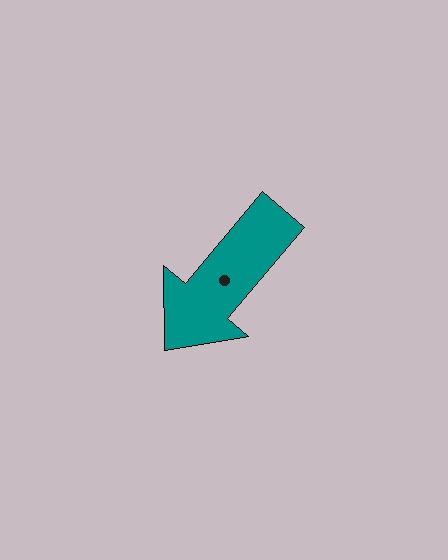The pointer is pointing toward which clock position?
Roughly 7 o'clock.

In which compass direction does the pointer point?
Southwest.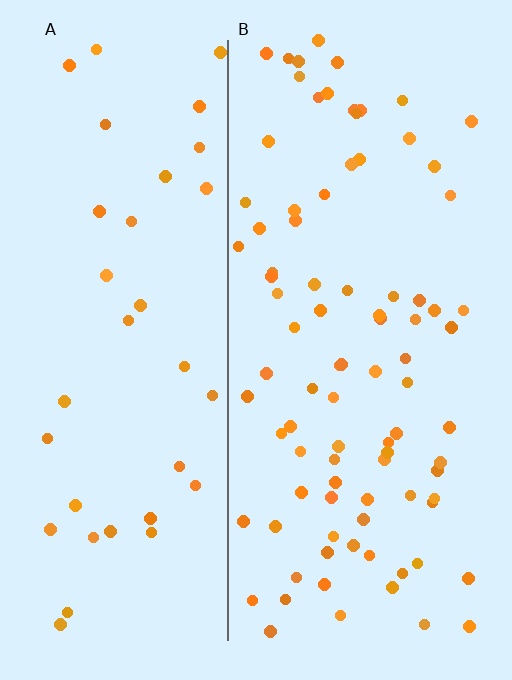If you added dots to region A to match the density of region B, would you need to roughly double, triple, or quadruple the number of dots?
Approximately double.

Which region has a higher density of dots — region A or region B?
B (the right).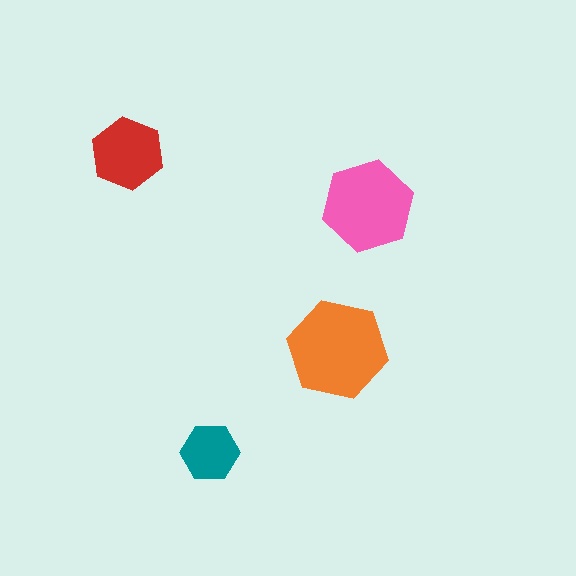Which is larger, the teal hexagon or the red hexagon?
The red one.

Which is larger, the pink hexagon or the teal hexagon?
The pink one.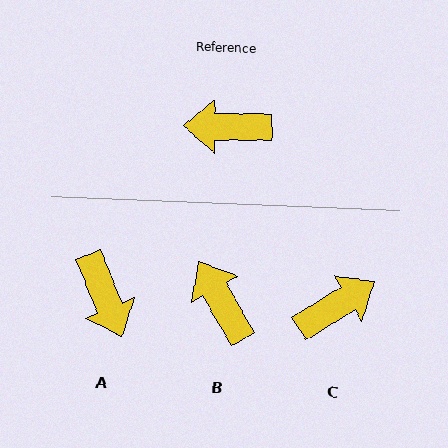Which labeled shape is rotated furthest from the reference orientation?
C, about 147 degrees away.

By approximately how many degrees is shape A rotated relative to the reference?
Approximately 113 degrees counter-clockwise.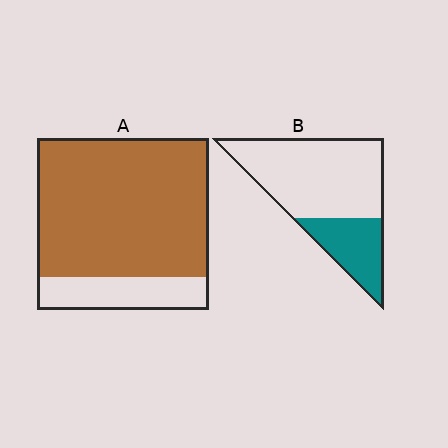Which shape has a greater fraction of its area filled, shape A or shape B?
Shape A.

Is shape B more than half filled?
No.